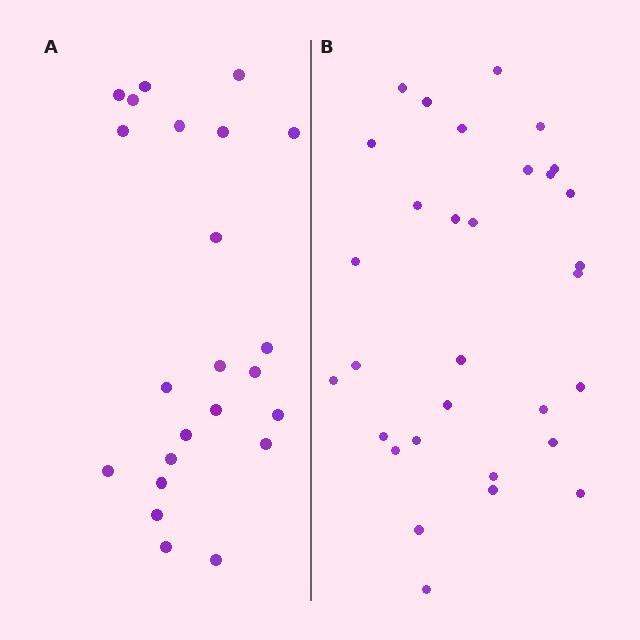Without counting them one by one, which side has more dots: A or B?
Region B (the right region) has more dots.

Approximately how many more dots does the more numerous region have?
Region B has roughly 8 or so more dots than region A.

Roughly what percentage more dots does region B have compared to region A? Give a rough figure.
About 35% more.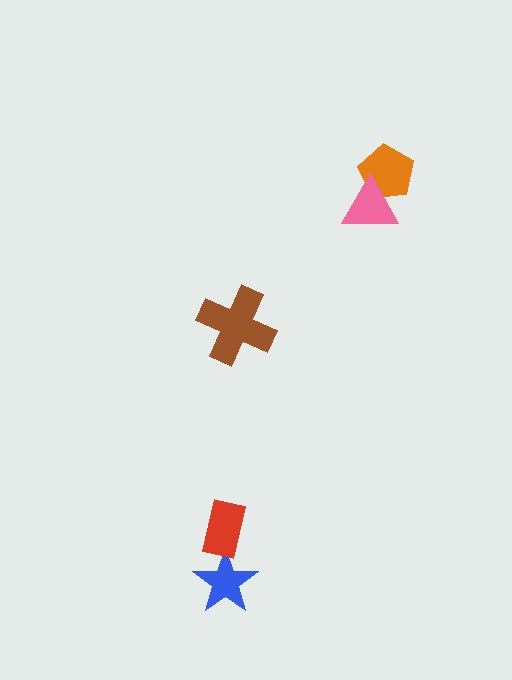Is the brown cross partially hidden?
No, no other shape covers it.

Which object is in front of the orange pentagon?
The pink triangle is in front of the orange pentagon.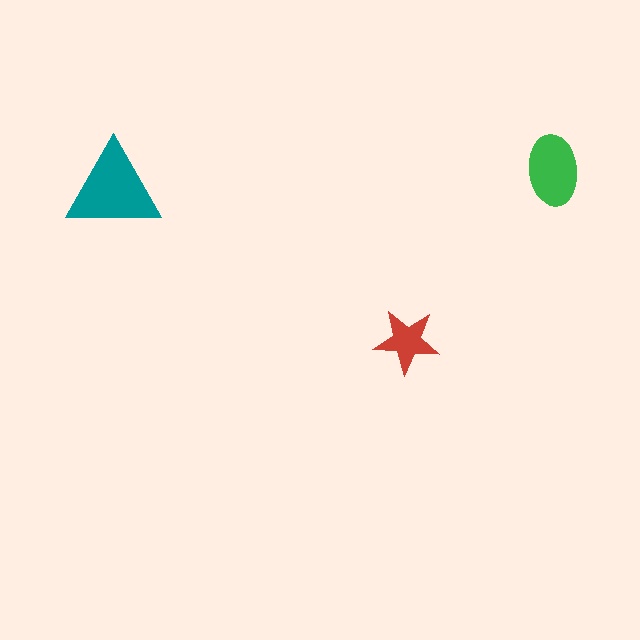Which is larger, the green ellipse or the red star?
The green ellipse.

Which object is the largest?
The teal triangle.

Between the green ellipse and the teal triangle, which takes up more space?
The teal triangle.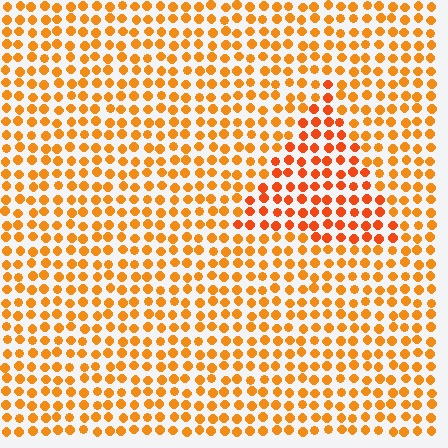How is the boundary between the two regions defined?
The boundary is defined purely by a slight shift in hue (about 19 degrees). Spacing, size, and orientation are identical on both sides.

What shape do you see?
I see a triangle.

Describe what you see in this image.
The image is filled with small orange elements in a uniform arrangement. A triangle-shaped region is visible where the elements are tinted to a slightly different hue, forming a subtle color boundary.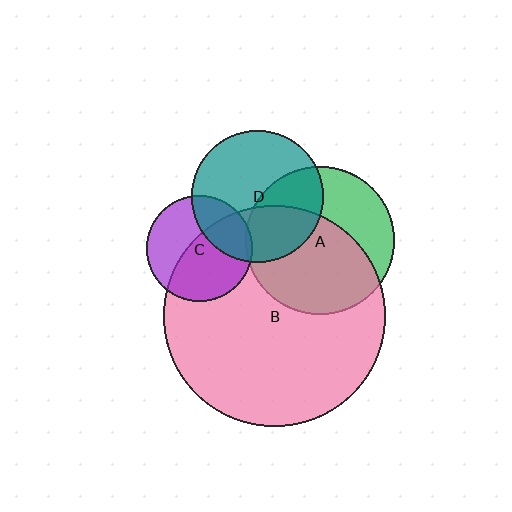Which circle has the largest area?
Circle B (pink).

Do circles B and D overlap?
Yes.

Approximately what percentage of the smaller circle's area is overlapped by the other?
Approximately 35%.